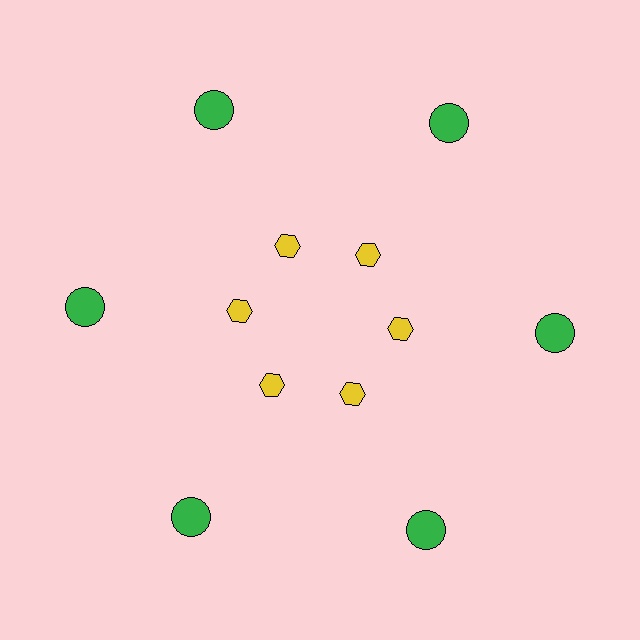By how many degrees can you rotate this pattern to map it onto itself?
The pattern maps onto itself every 60 degrees of rotation.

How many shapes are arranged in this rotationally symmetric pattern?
There are 12 shapes, arranged in 6 groups of 2.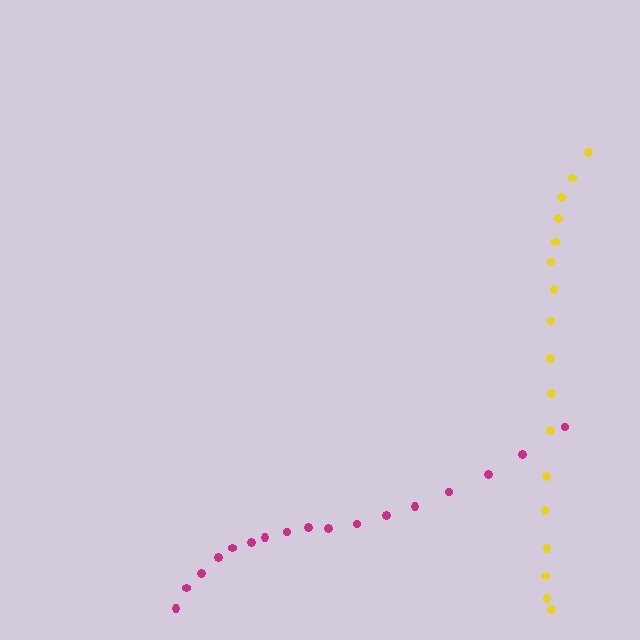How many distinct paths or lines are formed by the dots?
There are 2 distinct paths.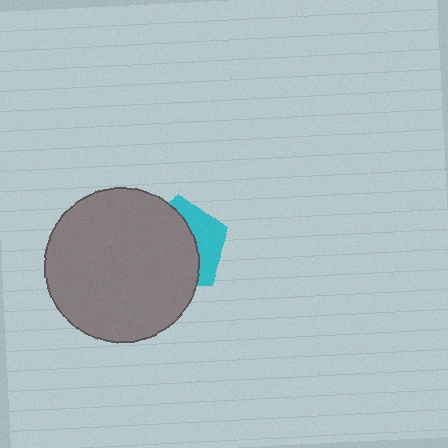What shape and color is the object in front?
The object in front is a gray circle.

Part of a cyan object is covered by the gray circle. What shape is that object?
It is a pentagon.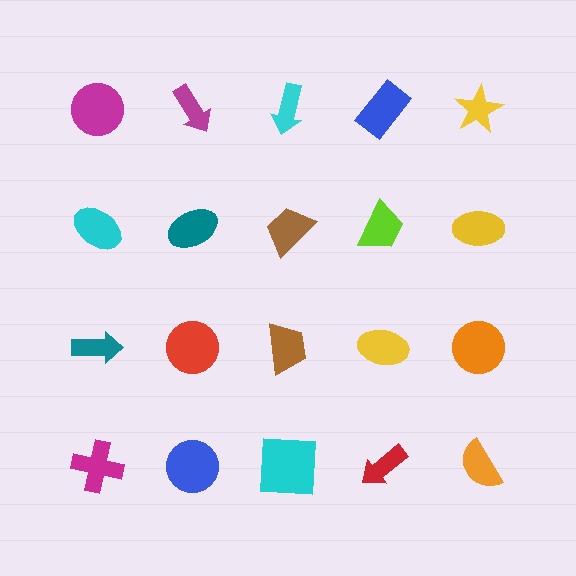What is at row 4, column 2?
A blue circle.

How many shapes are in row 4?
5 shapes.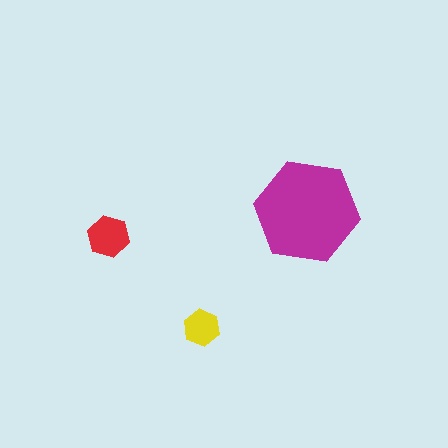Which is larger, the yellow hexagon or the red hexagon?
The red one.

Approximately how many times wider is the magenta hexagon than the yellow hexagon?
About 3 times wider.